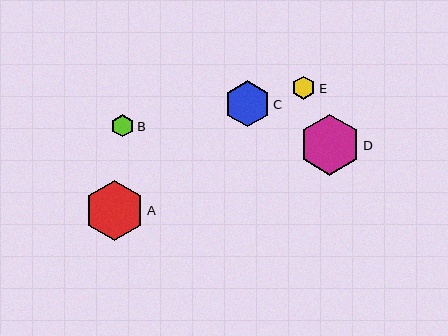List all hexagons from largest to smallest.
From largest to smallest: D, A, C, E, B.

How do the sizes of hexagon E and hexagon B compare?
Hexagon E and hexagon B are approximately the same size.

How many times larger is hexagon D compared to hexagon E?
Hexagon D is approximately 2.6 times the size of hexagon E.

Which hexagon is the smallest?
Hexagon B is the smallest with a size of approximately 22 pixels.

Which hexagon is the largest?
Hexagon D is the largest with a size of approximately 61 pixels.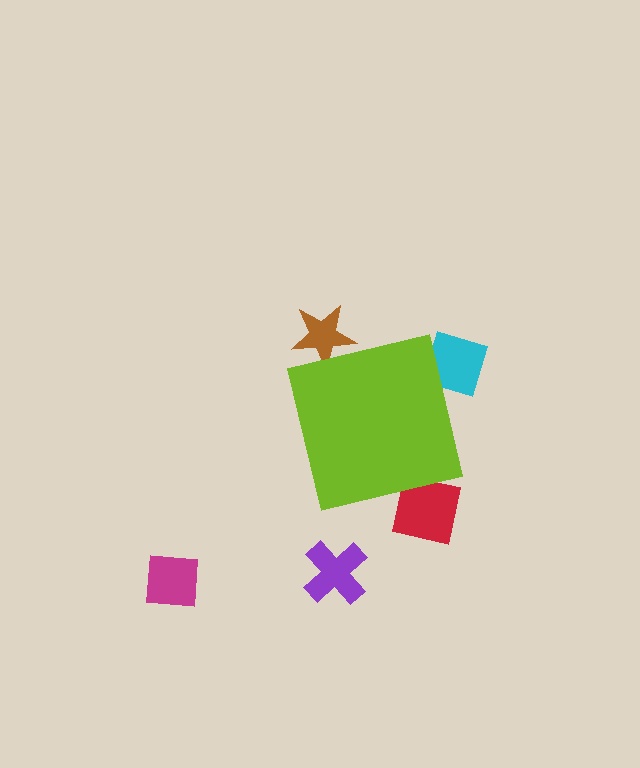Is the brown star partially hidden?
Yes, the brown star is partially hidden behind the lime square.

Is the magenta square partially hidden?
No, the magenta square is fully visible.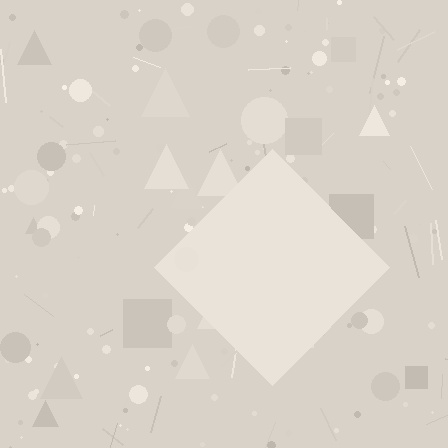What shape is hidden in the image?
A diamond is hidden in the image.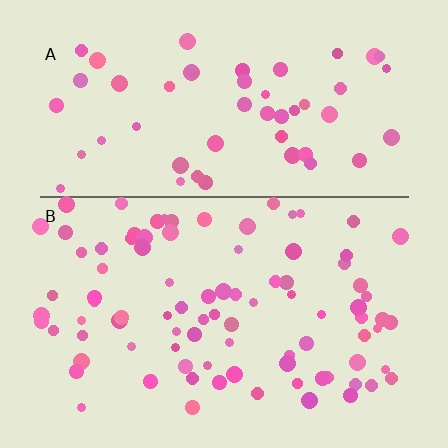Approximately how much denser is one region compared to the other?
Approximately 1.6× — region B over region A.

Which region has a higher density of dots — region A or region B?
B (the bottom).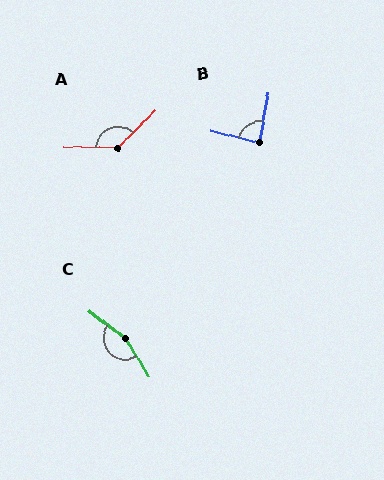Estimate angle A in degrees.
Approximately 134 degrees.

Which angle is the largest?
C, at approximately 158 degrees.